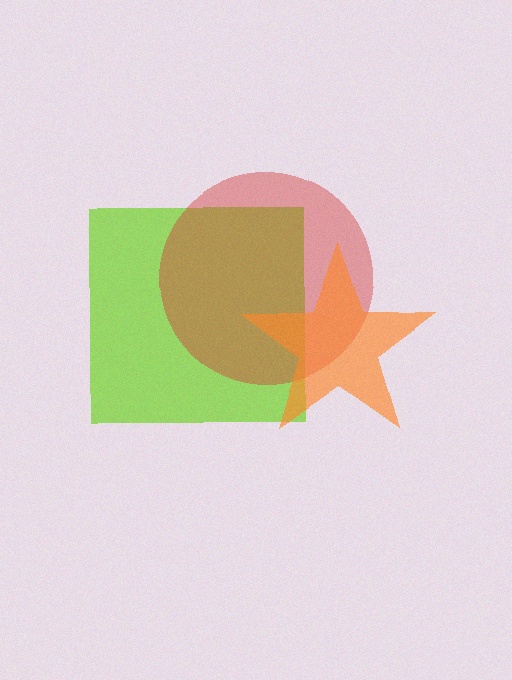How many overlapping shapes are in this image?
There are 3 overlapping shapes in the image.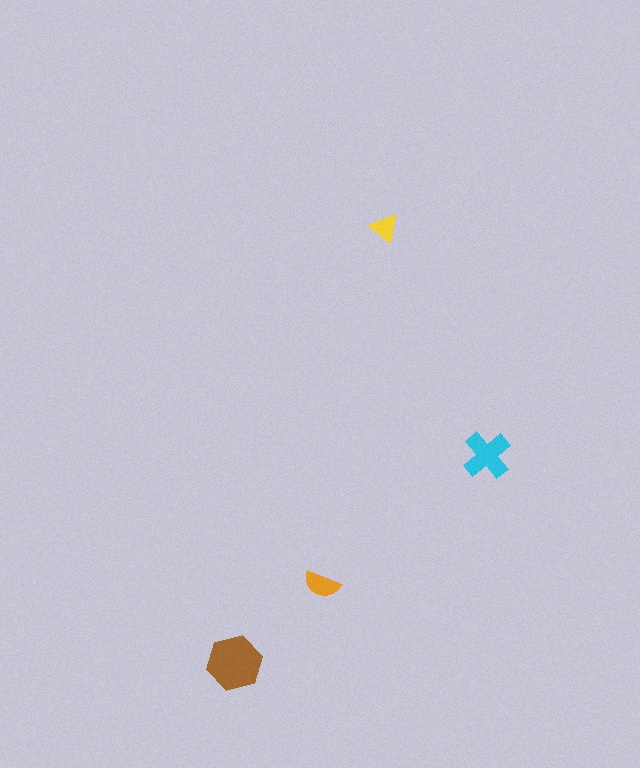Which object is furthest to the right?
The cyan cross is rightmost.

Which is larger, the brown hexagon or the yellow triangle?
The brown hexagon.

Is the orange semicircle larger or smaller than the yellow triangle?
Larger.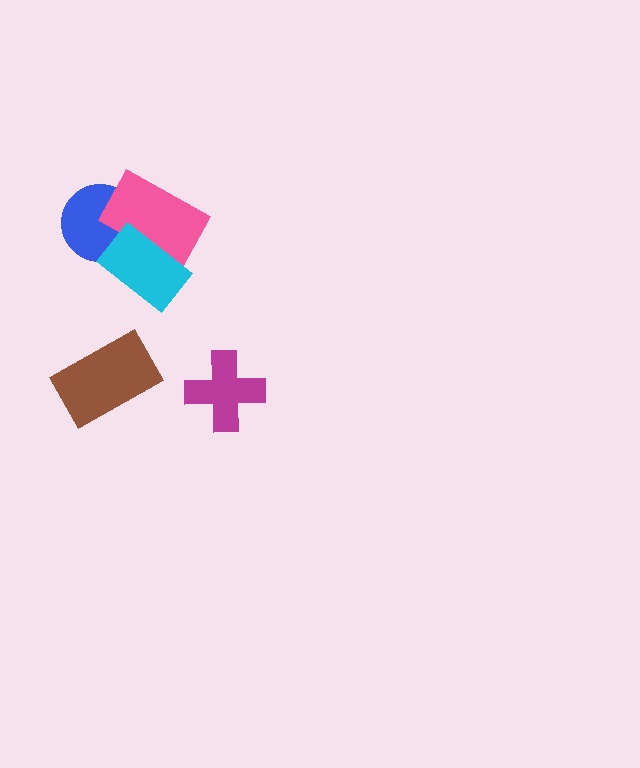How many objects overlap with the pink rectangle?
2 objects overlap with the pink rectangle.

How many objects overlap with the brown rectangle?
0 objects overlap with the brown rectangle.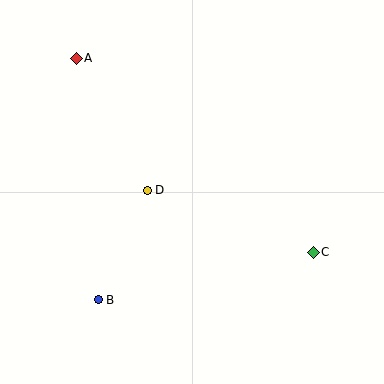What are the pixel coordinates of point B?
Point B is at (98, 300).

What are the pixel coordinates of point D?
Point D is at (147, 190).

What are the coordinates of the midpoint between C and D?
The midpoint between C and D is at (230, 221).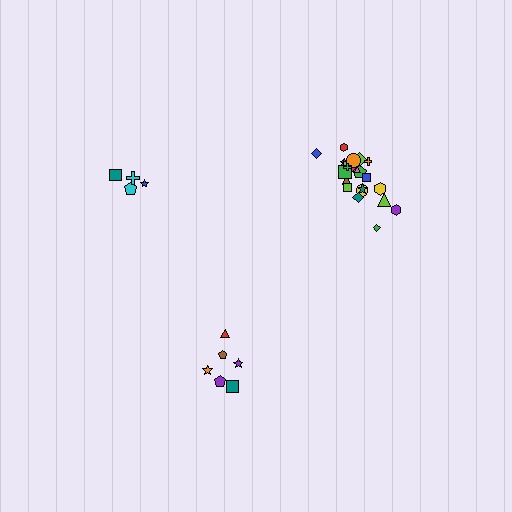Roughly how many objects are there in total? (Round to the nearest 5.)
Roughly 30 objects in total.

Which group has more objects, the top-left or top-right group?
The top-right group.